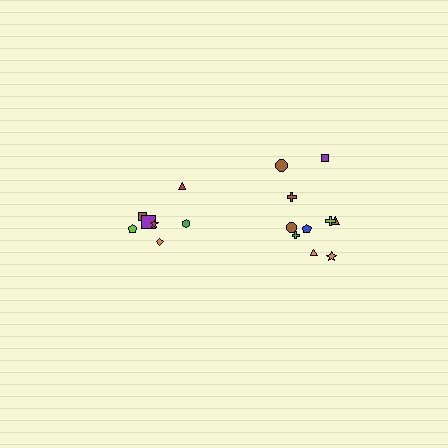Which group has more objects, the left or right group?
The right group.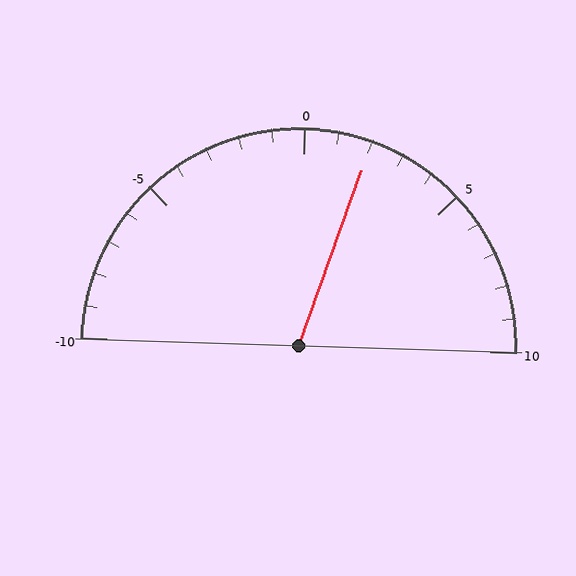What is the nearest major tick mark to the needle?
The nearest major tick mark is 0.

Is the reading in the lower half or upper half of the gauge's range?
The reading is in the upper half of the range (-10 to 10).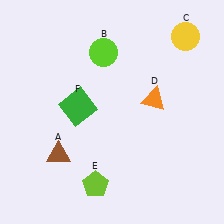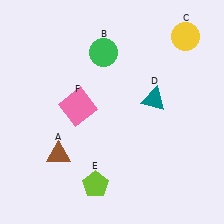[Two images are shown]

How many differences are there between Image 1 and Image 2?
There are 3 differences between the two images.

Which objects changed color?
B changed from lime to green. D changed from orange to teal. F changed from green to pink.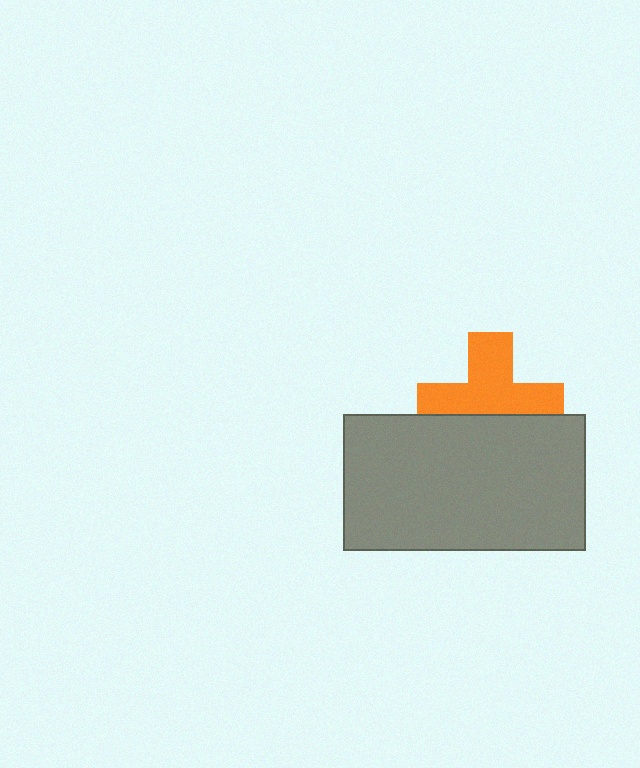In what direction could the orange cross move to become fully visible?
The orange cross could move up. That would shift it out from behind the gray rectangle entirely.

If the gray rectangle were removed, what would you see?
You would see the complete orange cross.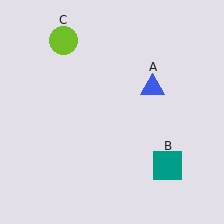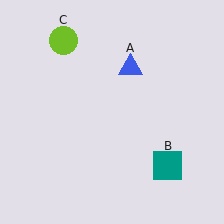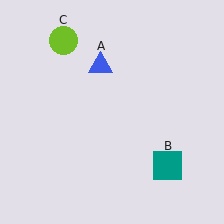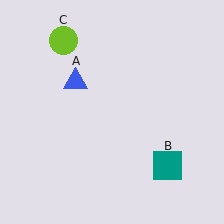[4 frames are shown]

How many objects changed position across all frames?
1 object changed position: blue triangle (object A).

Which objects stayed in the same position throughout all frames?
Teal square (object B) and lime circle (object C) remained stationary.